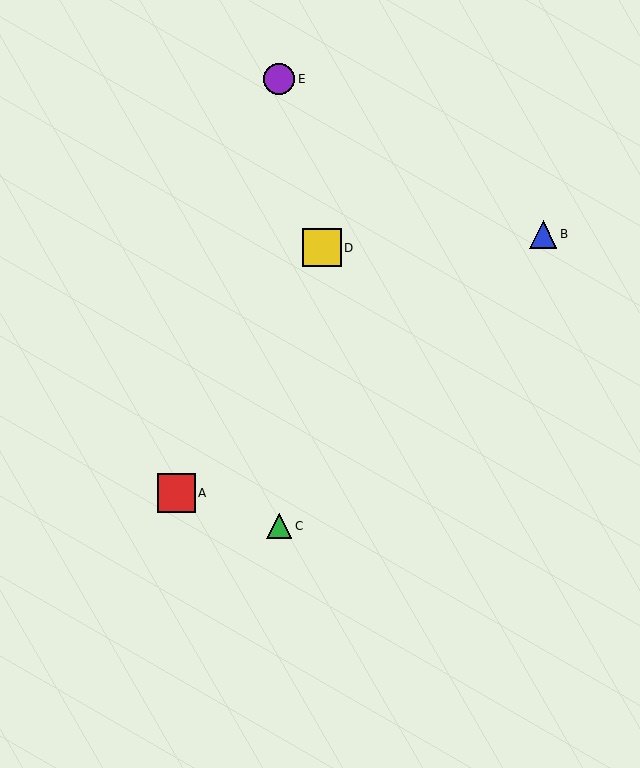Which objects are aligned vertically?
Objects C, E are aligned vertically.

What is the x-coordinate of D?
Object D is at x≈322.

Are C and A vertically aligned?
No, C is at x≈279 and A is at x≈176.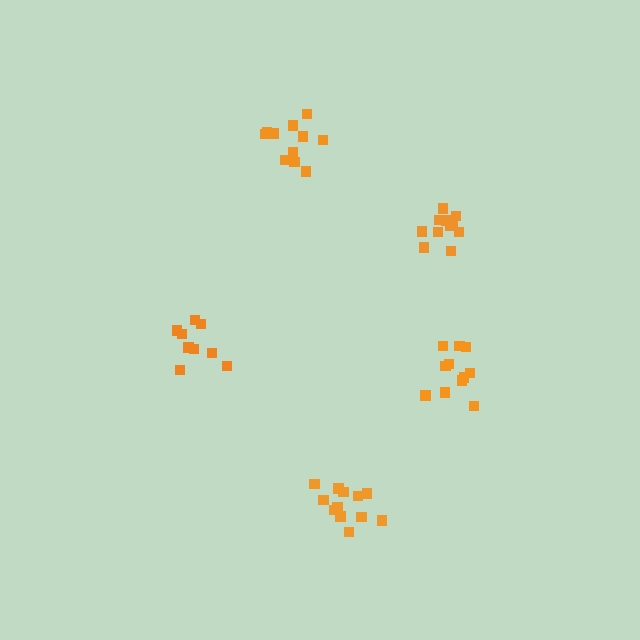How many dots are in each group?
Group 1: 12 dots, Group 2: 9 dots, Group 3: 12 dots, Group 4: 12 dots, Group 5: 12 dots (57 total).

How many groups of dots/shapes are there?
There are 5 groups.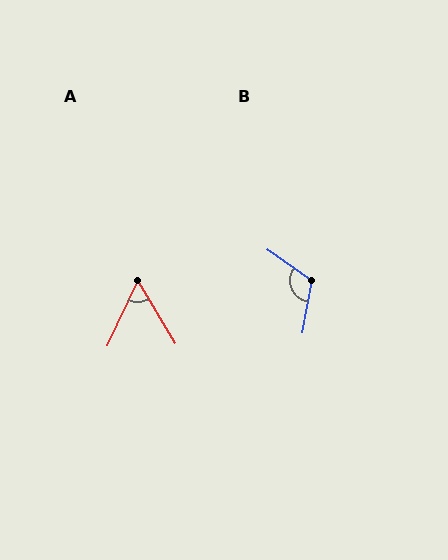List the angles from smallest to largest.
A (56°), B (114°).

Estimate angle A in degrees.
Approximately 56 degrees.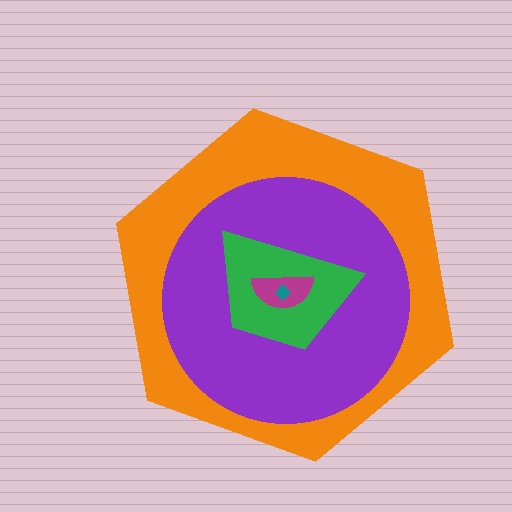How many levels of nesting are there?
5.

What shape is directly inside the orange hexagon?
The purple circle.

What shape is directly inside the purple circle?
The green trapezoid.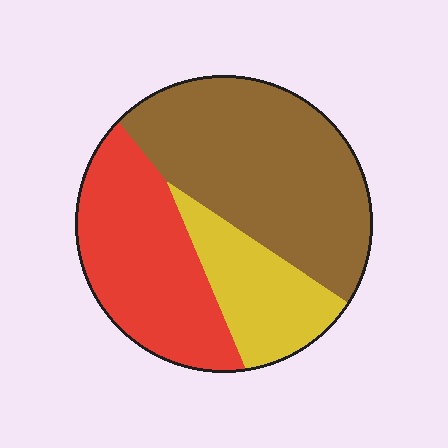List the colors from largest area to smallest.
From largest to smallest: brown, red, yellow.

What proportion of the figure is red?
Red takes up about one third (1/3) of the figure.